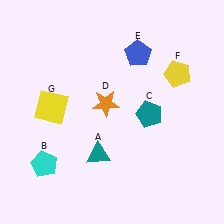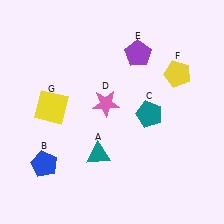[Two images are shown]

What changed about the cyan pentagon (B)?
In Image 1, B is cyan. In Image 2, it changed to blue.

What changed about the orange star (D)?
In Image 1, D is orange. In Image 2, it changed to pink.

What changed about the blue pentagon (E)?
In Image 1, E is blue. In Image 2, it changed to purple.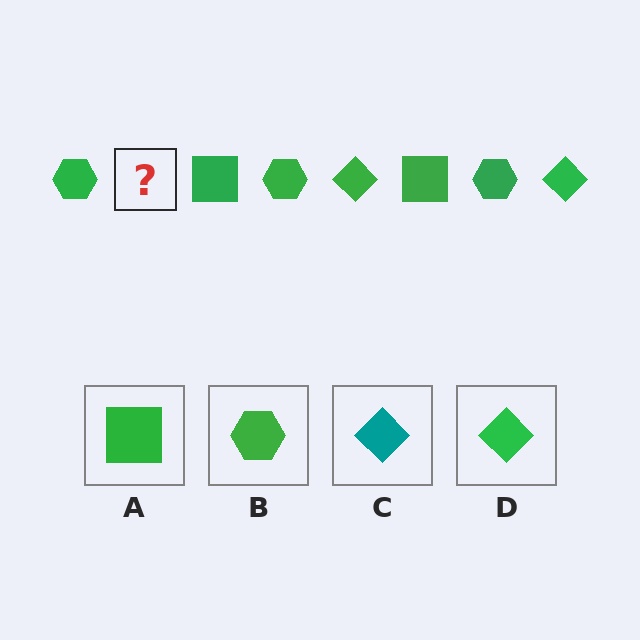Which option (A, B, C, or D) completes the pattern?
D.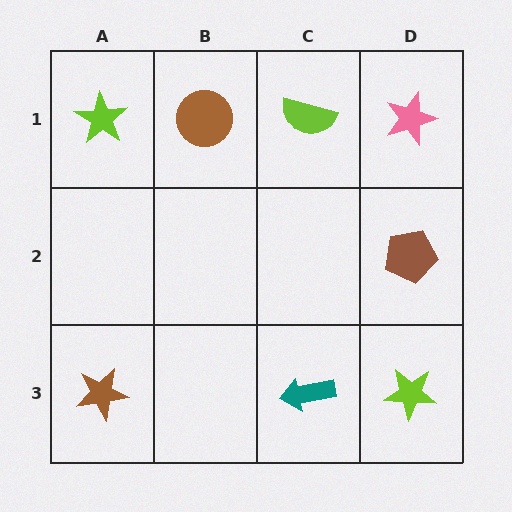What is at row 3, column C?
A teal arrow.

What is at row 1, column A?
A lime star.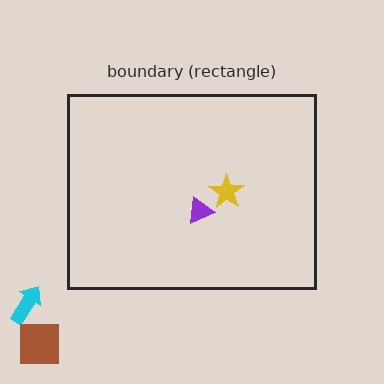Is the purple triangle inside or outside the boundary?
Inside.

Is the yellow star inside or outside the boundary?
Inside.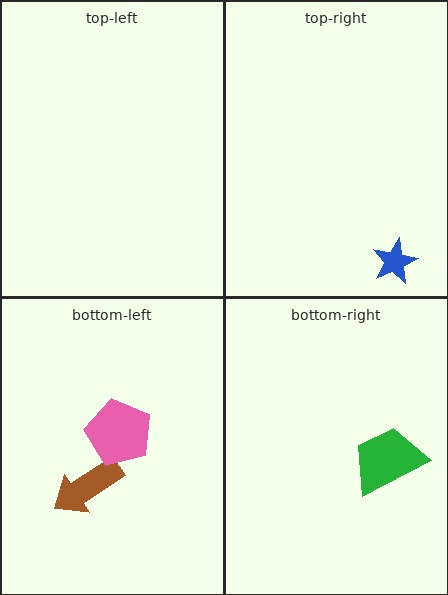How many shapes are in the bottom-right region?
1.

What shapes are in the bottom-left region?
The brown arrow, the pink pentagon.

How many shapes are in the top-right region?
1.